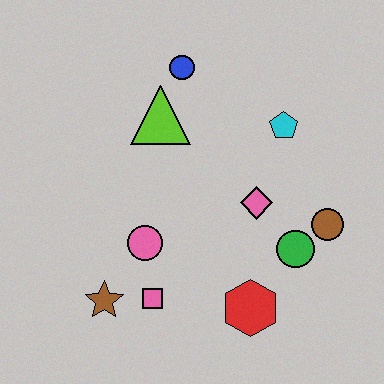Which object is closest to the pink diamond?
The green circle is closest to the pink diamond.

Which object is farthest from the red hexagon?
The blue circle is farthest from the red hexagon.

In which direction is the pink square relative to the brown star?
The pink square is to the right of the brown star.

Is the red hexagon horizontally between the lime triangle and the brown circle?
Yes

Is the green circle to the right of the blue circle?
Yes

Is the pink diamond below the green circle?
No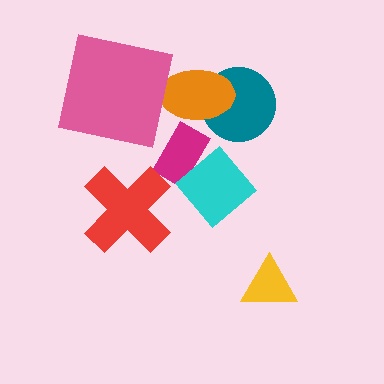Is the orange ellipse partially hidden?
No, no other shape covers it.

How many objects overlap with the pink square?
0 objects overlap with the pink square.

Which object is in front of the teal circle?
The orange ellipse is in front of the teal circle.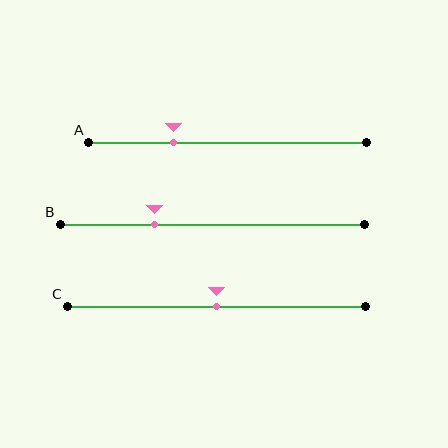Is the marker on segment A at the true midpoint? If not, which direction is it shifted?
No, the marker on segment A is shifted to the left by about 19% of the segment length.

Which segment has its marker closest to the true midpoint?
Segment C has its marker closest to the true midpoint.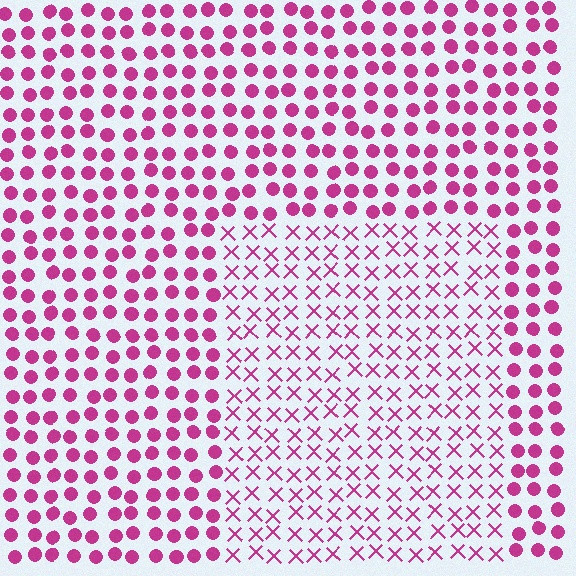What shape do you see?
I see a rectangle.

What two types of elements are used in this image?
The image uses X marks inside the rectangle region and circles outside it.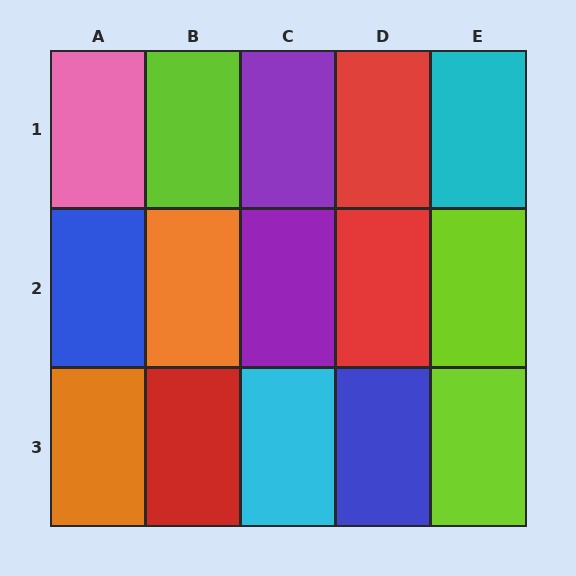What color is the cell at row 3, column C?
Cyan.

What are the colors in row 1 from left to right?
Pink, lime, purple, red, cyan.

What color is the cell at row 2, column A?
Blue.